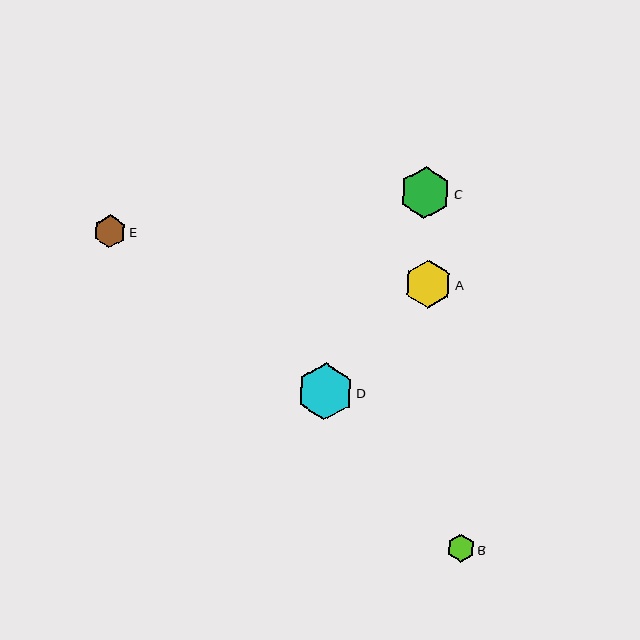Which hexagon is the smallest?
Hexagon B is the smallest with a size of approximately 28 pixels.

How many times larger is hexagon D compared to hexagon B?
Hexagon D is approximately 2.0 times the size of hexagon B.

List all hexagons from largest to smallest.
From largest to smallest: D, C, A, E, B.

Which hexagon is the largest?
Hexagon D is the largest with a size of approximately 57 pixels.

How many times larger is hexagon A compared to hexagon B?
Hexagon A is approximately 1.7 times the size of hexagon B.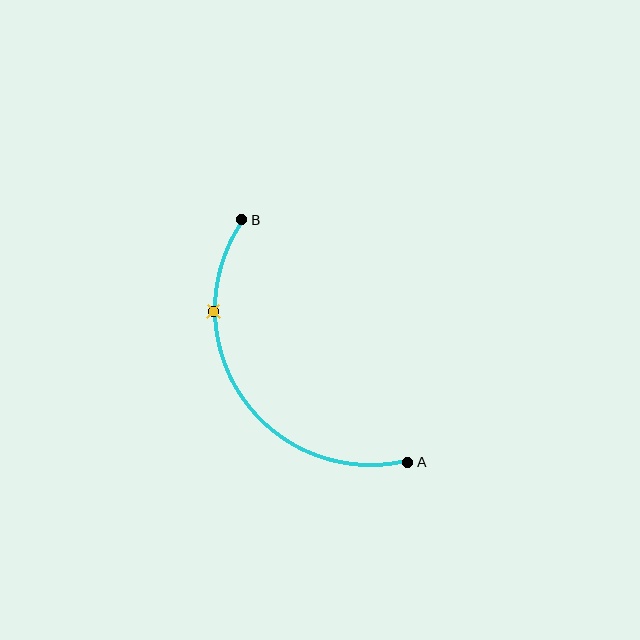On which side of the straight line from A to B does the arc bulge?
The arc bulges below and to the left of the straight line connecting A and B.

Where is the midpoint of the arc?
The arc midpoint is the point on the curve farthest from the straight line joining A and B. It sits below and to the left of that line.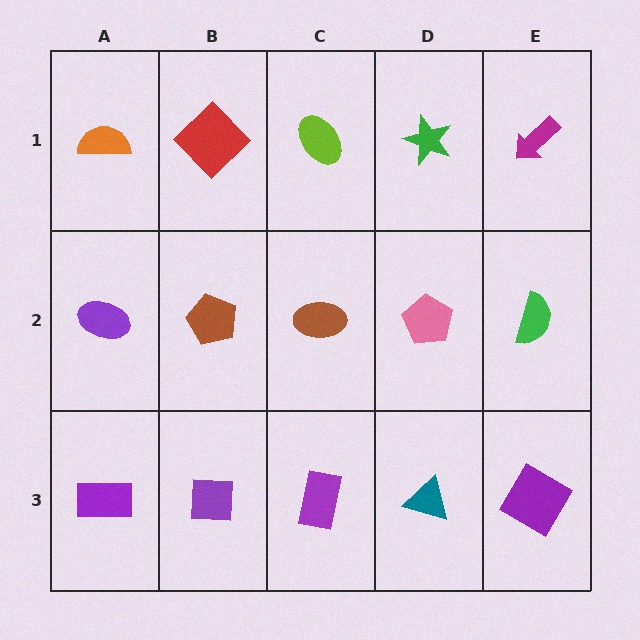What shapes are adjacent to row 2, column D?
A green star (row 1, column D), a teal triangle (row 3, column D), a brown ellipse (row 2, column C), a green semicircle (row 2, column E).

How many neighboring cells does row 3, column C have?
3.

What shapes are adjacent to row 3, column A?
A purple ellipse (row 2, column A), a purple square (row 3, column B).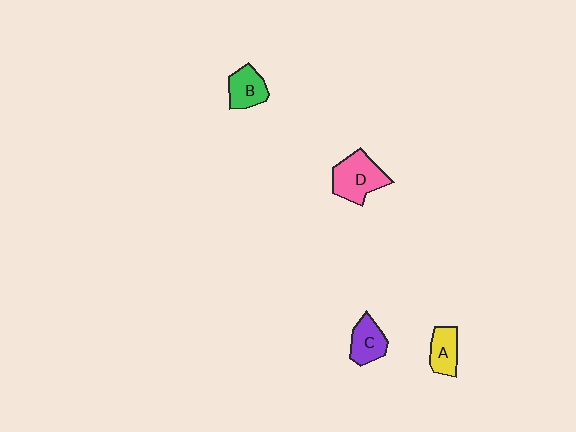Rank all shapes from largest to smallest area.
From largest to smallest: D (pink), B (green), C (purple), A (yellow).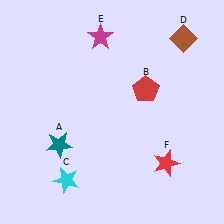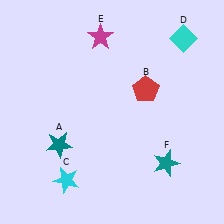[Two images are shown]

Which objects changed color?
D changed from brown to cyan. F changed from red to teal.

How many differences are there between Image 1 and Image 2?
There are 2 differences between the two images.